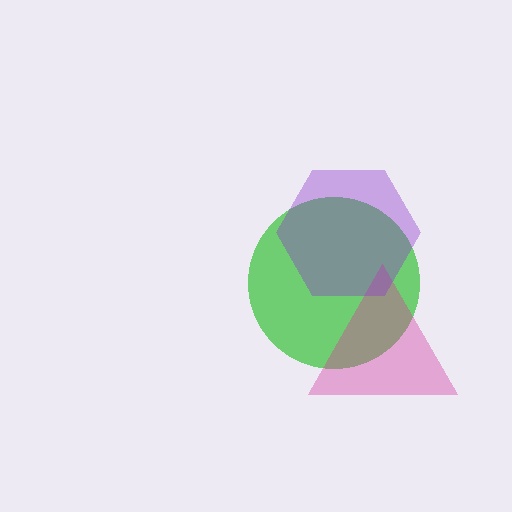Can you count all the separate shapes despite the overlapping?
Yes, there are 3 separate shapes.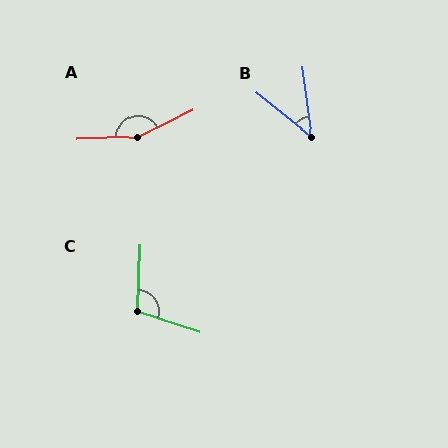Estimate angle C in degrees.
Approximately 106 degrees.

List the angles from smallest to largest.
B (44°), C (106°), A (156°).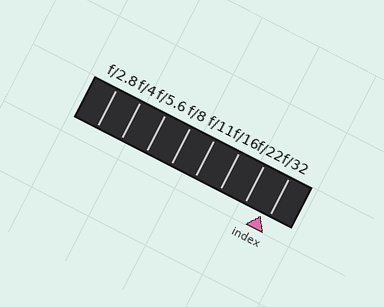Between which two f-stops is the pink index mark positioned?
The index mark is between f/22 and f/32.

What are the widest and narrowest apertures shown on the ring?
The widest aperture shown is f/2.8 and the narrowest is f/32.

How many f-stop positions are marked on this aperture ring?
There are 8 f-stop positions marked.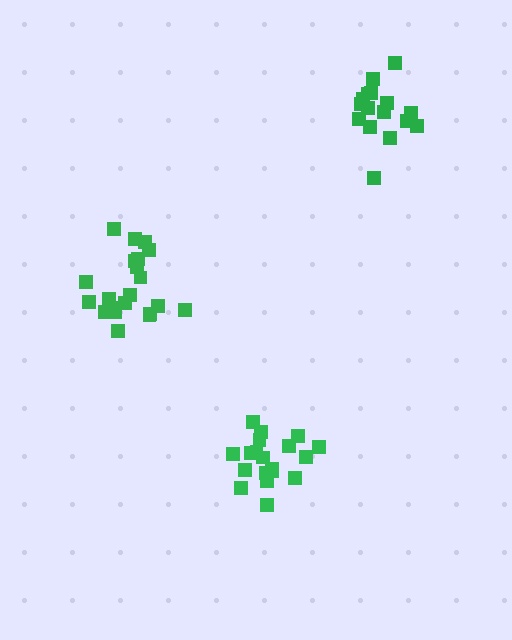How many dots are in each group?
Group 1: 21 dots, Group 2: 16 dots, Group 3: 19 dots (56 total).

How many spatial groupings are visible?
There are 3 spatial groupings.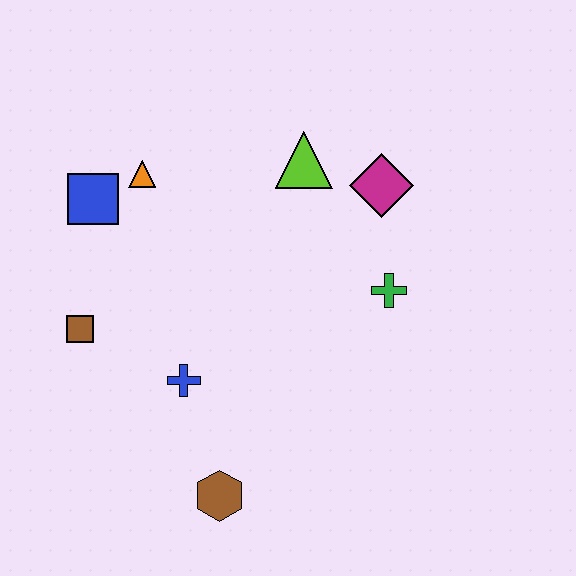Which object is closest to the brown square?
The blue cross is closest to the brown square.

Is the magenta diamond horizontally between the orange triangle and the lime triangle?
No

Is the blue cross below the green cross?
Yes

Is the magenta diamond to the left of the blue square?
No